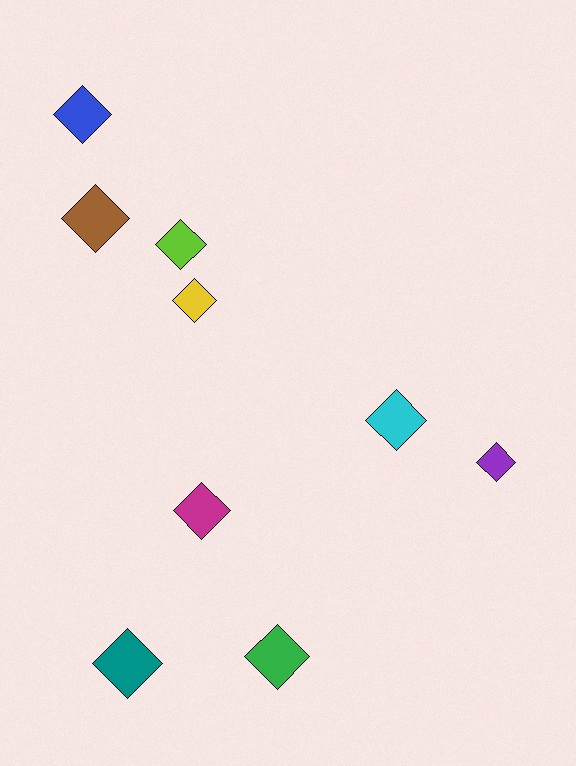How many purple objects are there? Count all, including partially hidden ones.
There is 1 purple object.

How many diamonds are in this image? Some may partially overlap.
There are 9 diamonds.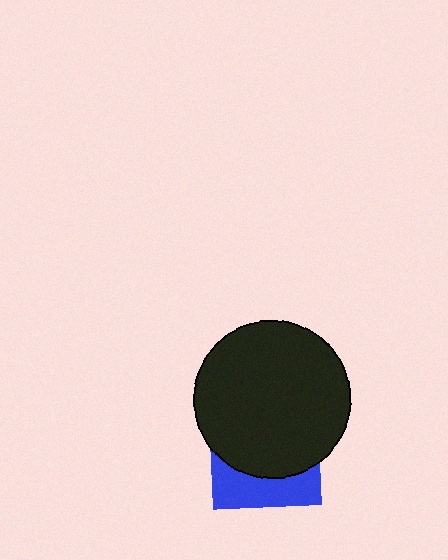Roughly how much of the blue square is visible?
A small part of it is visible (roughly 33%).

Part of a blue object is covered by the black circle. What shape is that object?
It is a square.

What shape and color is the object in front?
The object in front is a black circle.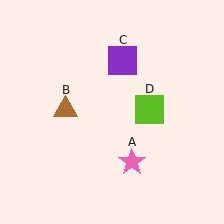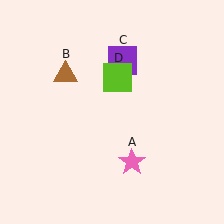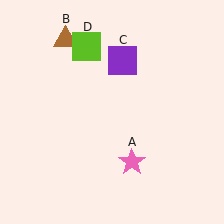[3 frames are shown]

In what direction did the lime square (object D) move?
The lime square (object D) moved up and to the left.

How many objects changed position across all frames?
2 objects changed position: brown triangle (object B), lime square (object D).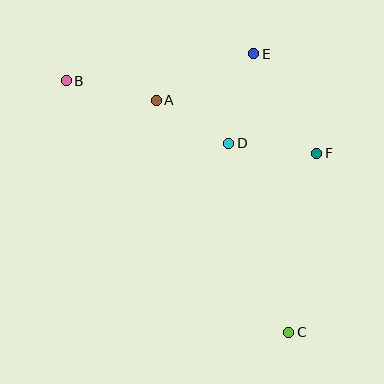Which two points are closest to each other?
Points A and D are closest to each other.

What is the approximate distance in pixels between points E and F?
The distance between E and F is approximately 118 pixels.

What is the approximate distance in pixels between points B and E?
The distance between B and E is approximately 189 pixels.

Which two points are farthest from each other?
Points B and C are farthest from each other.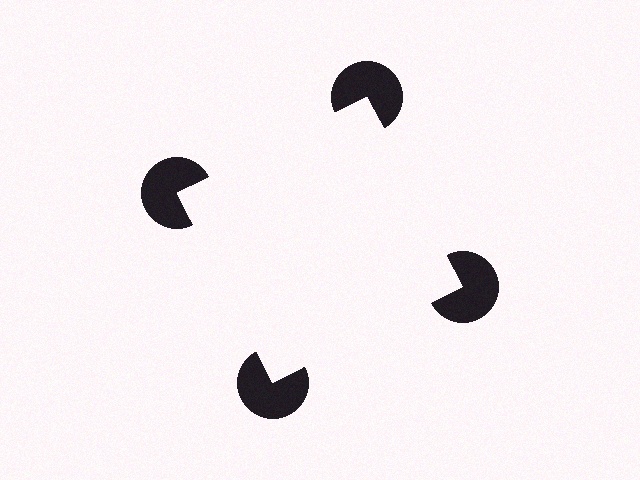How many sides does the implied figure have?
4 sides.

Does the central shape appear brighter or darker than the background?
It typically appears slightly brighter than the background, even though no actual brightness change is drawn.